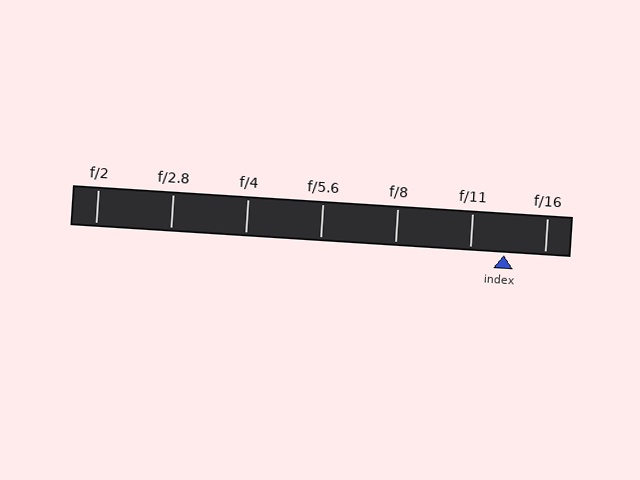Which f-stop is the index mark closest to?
The index mark is closest to f/11.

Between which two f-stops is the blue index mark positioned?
The index mark is between f/11 and f/16.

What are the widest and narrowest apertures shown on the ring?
The widest aperture shown is f/2 and the narrowest is f/16.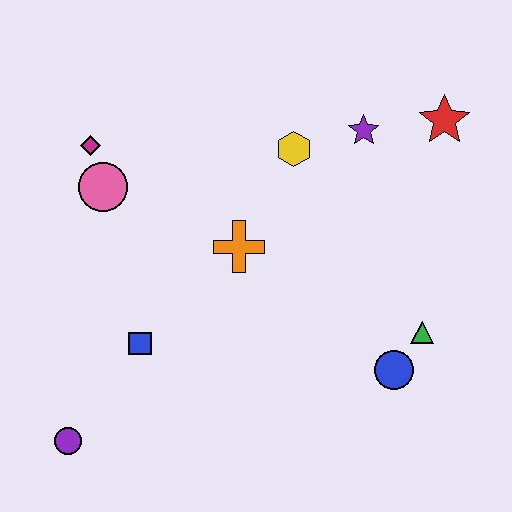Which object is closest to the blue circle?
The green triangle is closest to the blue circle.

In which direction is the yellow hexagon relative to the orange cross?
The yellow hexagon is above the orange cross.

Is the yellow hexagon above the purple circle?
Yes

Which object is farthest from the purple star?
The purple circle is farthest from the purple star.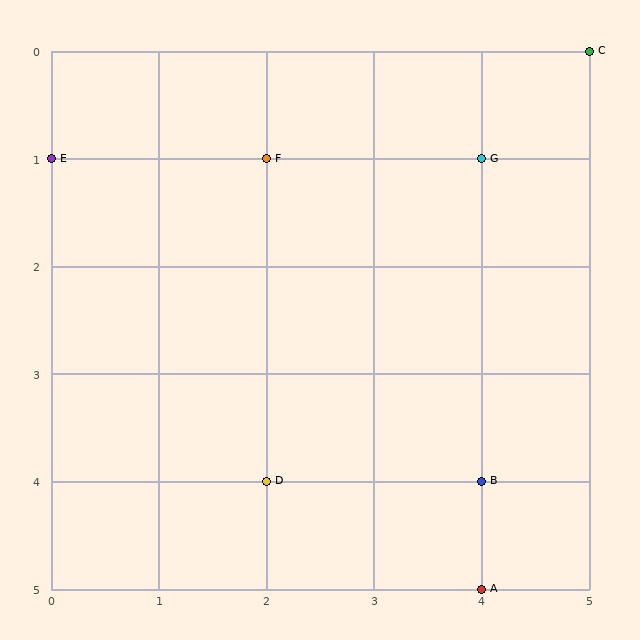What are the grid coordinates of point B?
Point B is at grid coordinates (4, 4).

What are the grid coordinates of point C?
Point C is at grid coordinates (5, 0).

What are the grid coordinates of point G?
Point G is at grid coordinates (4, 1).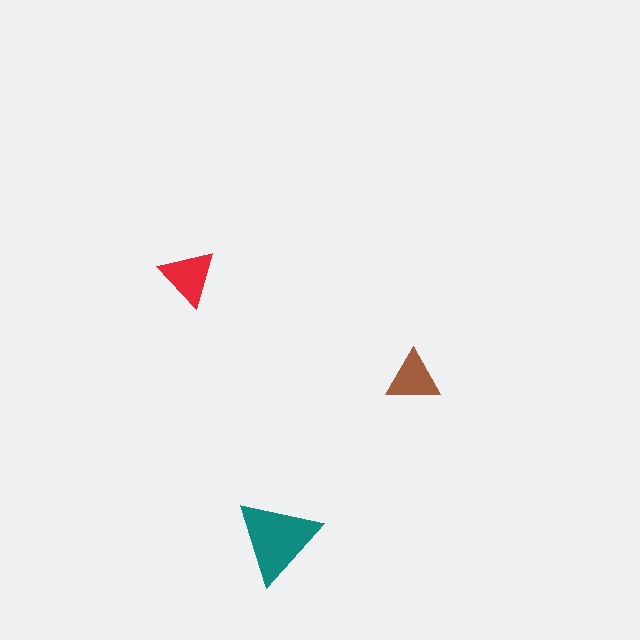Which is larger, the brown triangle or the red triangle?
The red one.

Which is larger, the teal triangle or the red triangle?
The teal one.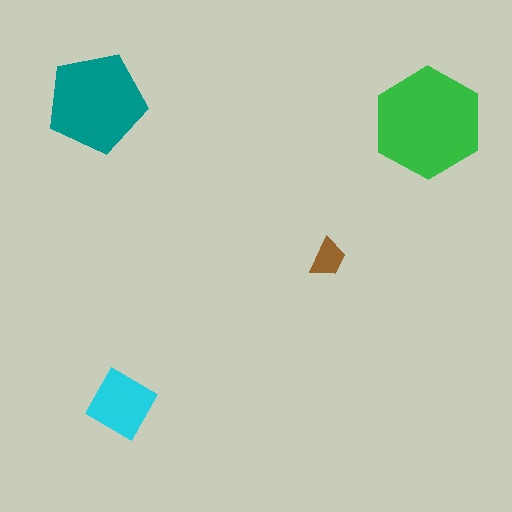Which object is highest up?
The teal pentagon is topmost.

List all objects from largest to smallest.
The green hexagon, the teal pentagon, the cyan square, the brown trapezoid.